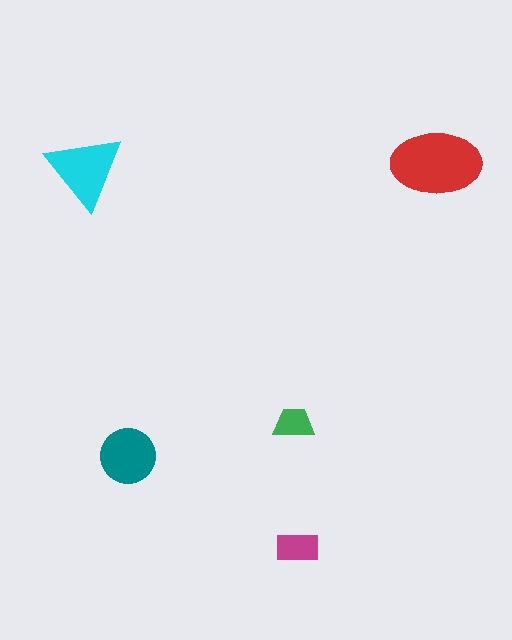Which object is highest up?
The red ellipse is topmost.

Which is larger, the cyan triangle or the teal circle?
The cyan triangle.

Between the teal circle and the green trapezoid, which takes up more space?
The teal circle.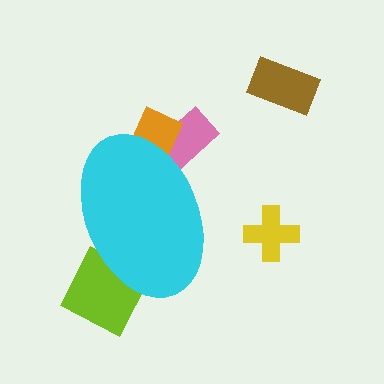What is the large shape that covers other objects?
A cyan ellipse.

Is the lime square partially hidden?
Yes, the lime square is partially hidden behind the cyan ellipse.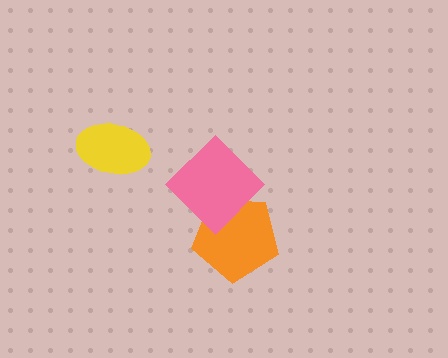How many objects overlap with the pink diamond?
1 object overlaps with the pink diamond.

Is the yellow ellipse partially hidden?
No, no other shape covers it.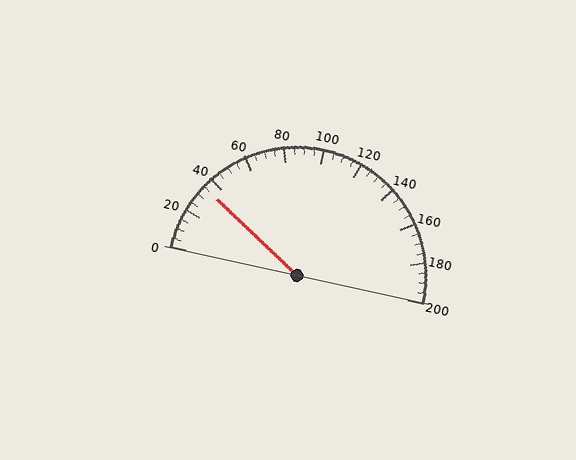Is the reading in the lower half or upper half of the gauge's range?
The reading is in the lower half of the range (0 to 200).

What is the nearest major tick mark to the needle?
The nearest major tick mark is 40.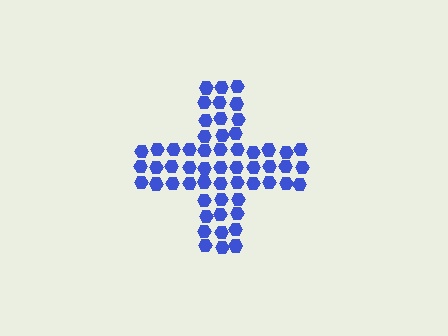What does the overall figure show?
The overall figure shows a cross.